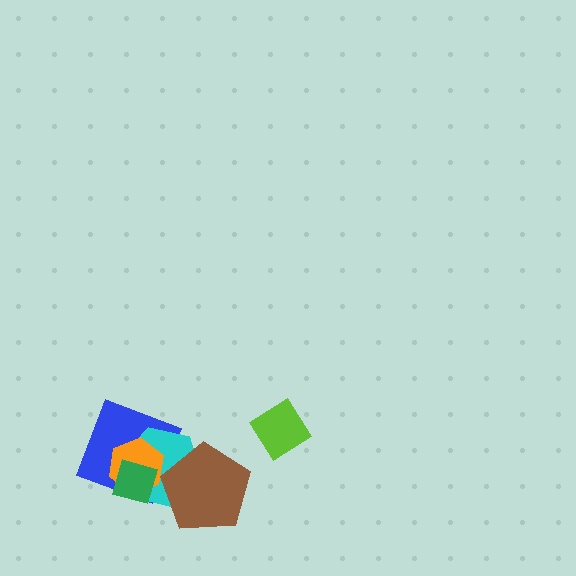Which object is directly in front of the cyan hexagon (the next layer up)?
The brown pentagon is directly in front of the cyan hexagon.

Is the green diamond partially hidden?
No, no other shape covers it.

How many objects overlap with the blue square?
3 objects overlap with the blue square.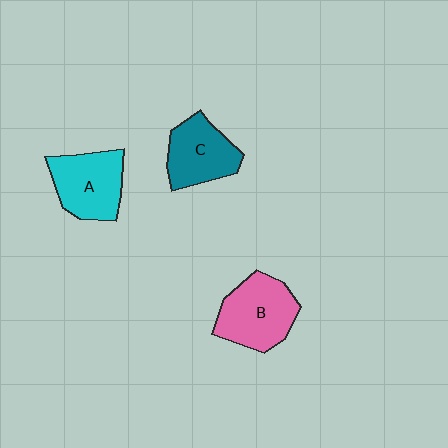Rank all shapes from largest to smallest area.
From largest to smallest: B (pink), A (cyan), C (teal).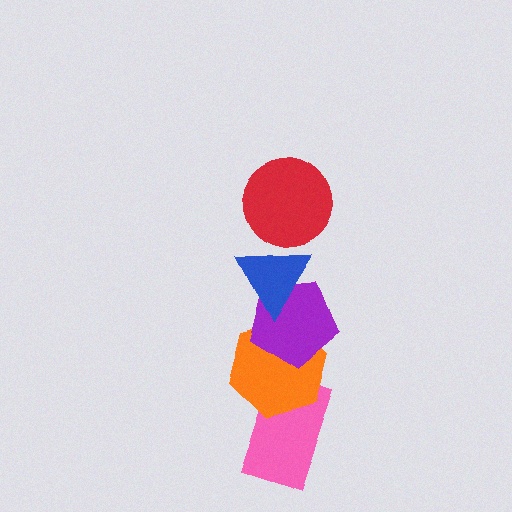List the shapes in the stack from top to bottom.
From top to bottom: the red circle, the blue triangle, the purple pentagon, the orange hexagon, the pink rectangle.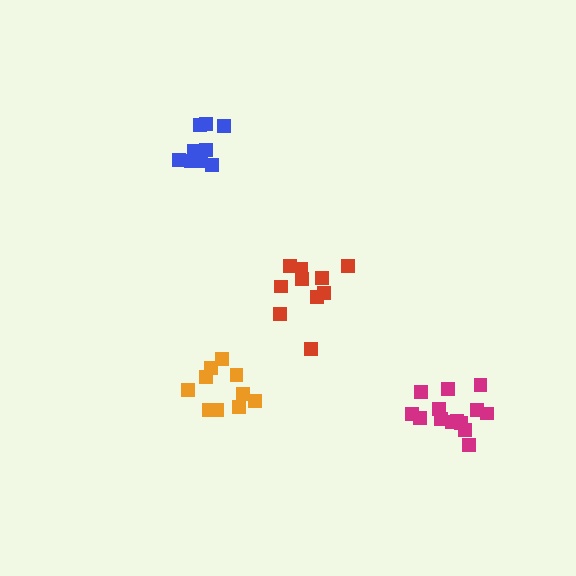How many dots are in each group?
Group 1: 10 dots, Group 2: 14 dots, Group 3: 10 dots, Group 4: 10 dots (44 total).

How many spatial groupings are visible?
There are 4 spatial groupings.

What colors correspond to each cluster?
The clusters are colored: red, magenta, orange, blue.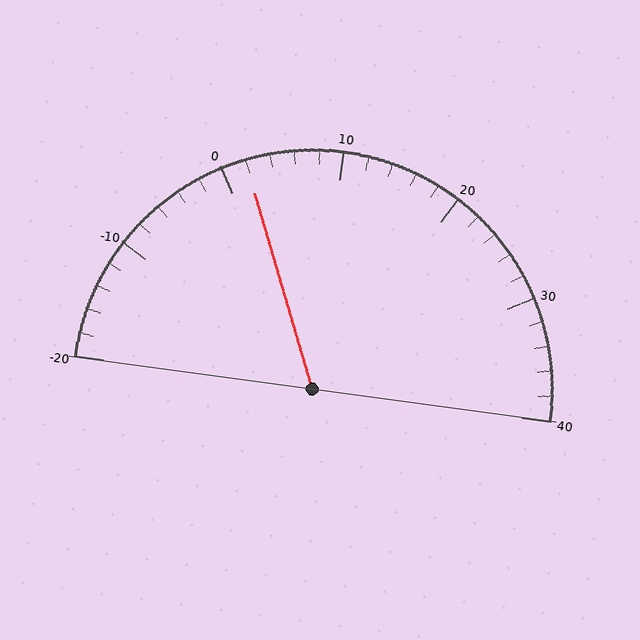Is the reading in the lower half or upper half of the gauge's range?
The reading is in the lower half of the range (-20 to 40).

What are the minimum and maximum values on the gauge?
The gauge ranges from -20 to 40.